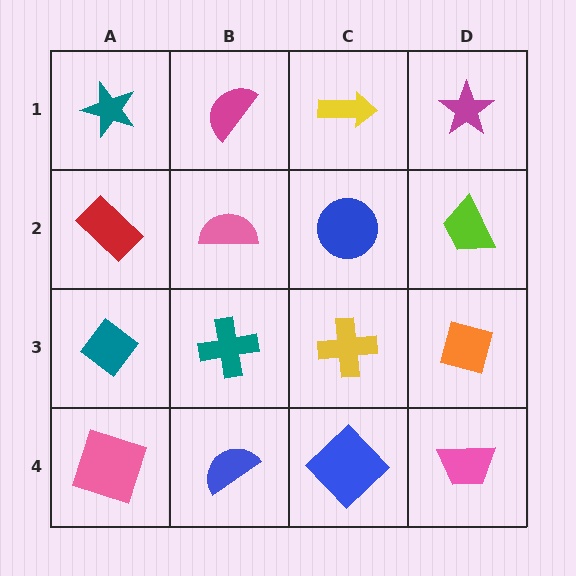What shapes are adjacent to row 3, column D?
A lime trapezoid (row 2, column D), a pink trapezoid (row 4, column D), a yellow cross (row 3, column C).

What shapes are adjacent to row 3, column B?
A pink semicircle (row 2, column B), a blue semicircle (row 4, column B), a teal diamond (row 3, column A), a yellow cross (row 3, column C).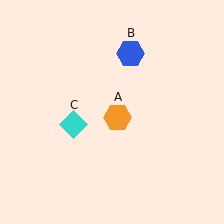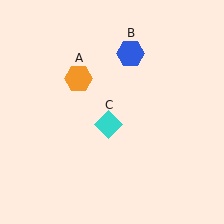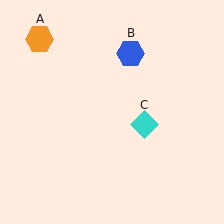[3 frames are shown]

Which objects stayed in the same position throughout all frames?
Blue hexagon (object B) remained stationary.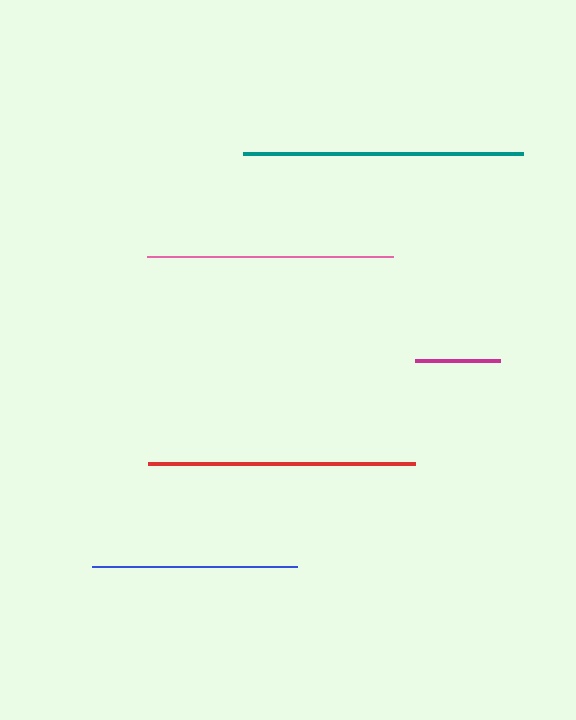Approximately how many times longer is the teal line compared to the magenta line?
The teal line is approximately 3.3 times the length of the magenta line.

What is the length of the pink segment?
The pink segment is approximately 247 pixels long.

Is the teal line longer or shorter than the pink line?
The teal line is longer than the pink line.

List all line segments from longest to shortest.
From longest to shortest: teal, red, pink, blue, magenta.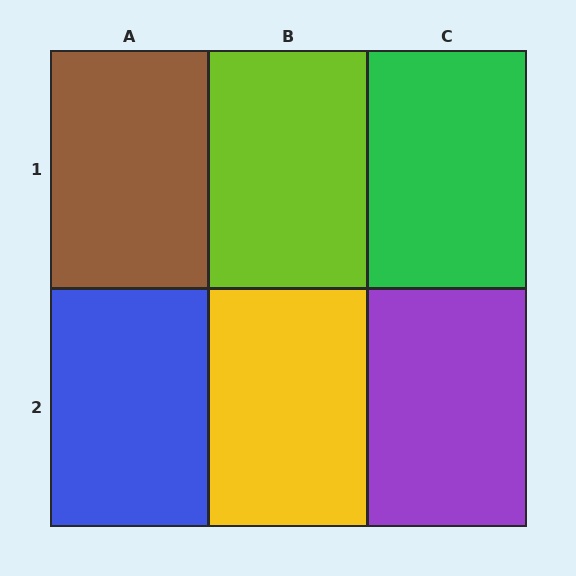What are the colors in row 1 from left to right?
Brown, lime, green.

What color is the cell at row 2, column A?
Blue.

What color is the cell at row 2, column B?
Yellow.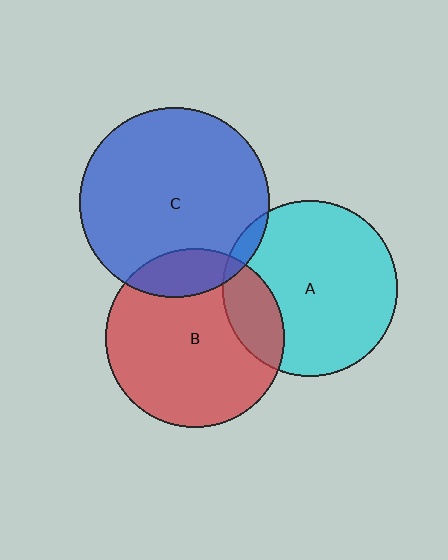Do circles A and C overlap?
Yes.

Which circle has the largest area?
Circle C (blue).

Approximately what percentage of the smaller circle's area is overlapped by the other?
Approximately 5%.